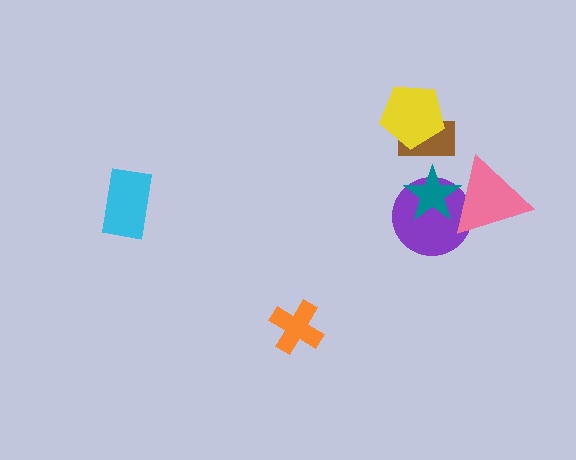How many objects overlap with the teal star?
2 objects overlap with the teal star.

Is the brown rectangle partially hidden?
Yes, it is partially covered by another shape.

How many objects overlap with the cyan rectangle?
0 objects overlap with the cyan rectangle.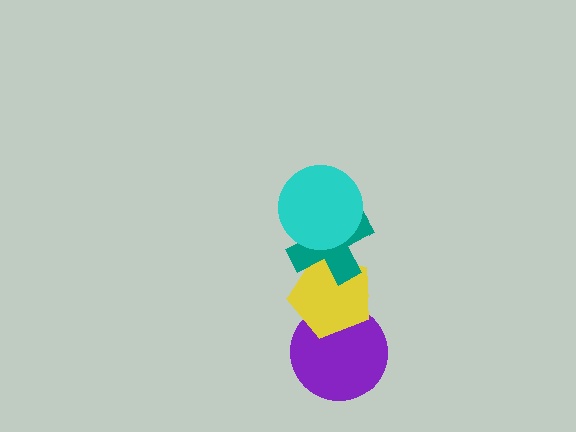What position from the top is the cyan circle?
The cyan circle is 1st from the top.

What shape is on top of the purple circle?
The yellow pentagon is on top of the purple circle.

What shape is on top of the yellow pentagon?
The teal cross is on top of the yellow pentagon.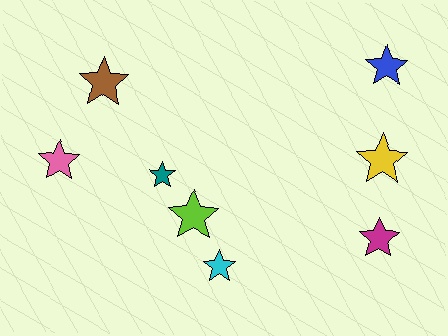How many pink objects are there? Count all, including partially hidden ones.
There is 1 pink object.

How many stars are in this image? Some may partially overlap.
There are 8 stars.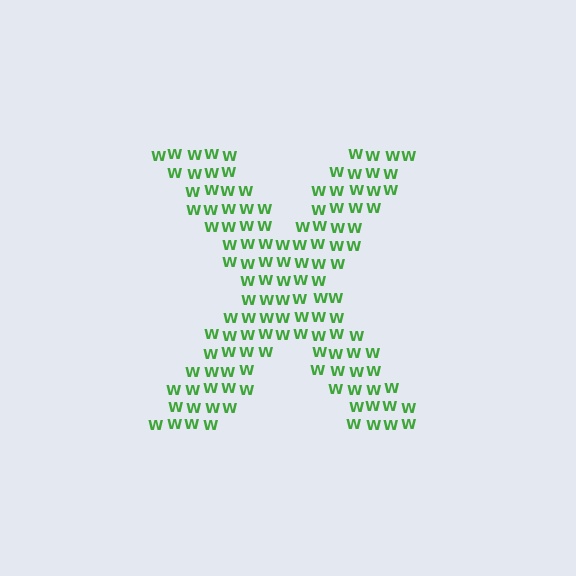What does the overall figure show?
The overall figure shows the letter X.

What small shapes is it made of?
It is made of small letter W's.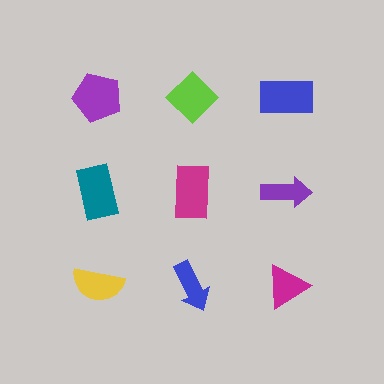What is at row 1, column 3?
A blue rectangle.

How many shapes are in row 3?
3 shapes.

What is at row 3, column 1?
A yellow semicircle.